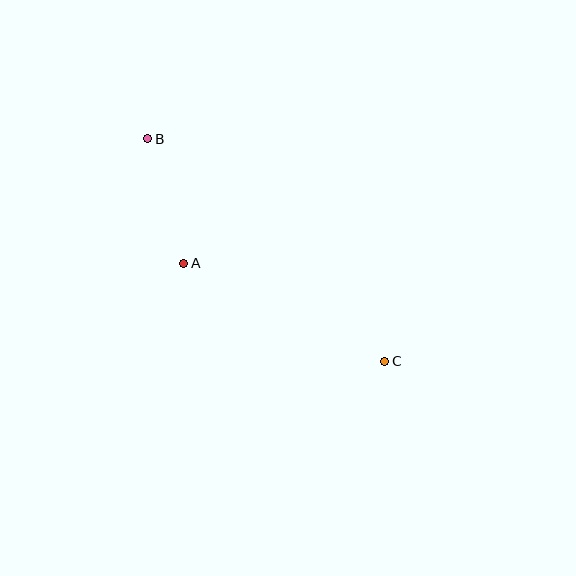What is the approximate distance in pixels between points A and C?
The distance between A and C is approximately 224 pixels.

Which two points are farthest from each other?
Points B and C are farthest from each other.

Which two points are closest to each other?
Points A and B are closest to each other.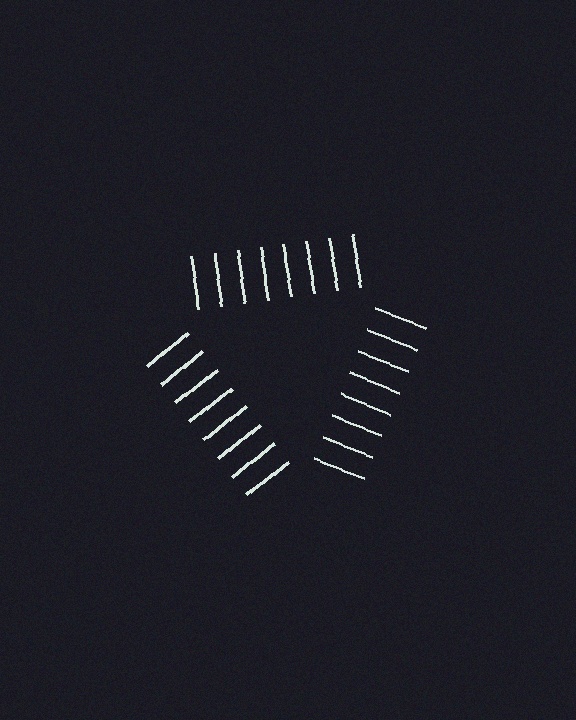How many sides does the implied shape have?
3 sides — the line-ends trace a triangle.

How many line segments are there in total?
24 — 8 along each of the 3 edges.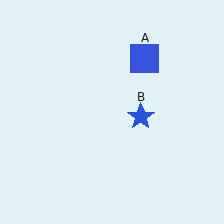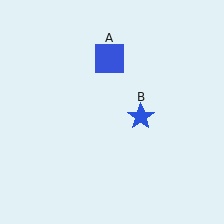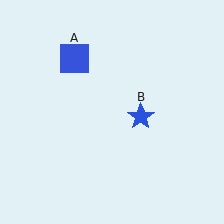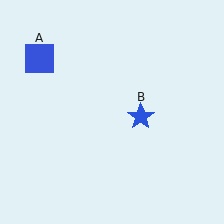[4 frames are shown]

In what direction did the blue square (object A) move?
The blue square (object A) moved left.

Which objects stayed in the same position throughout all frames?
Blue star (object B) remained stationary.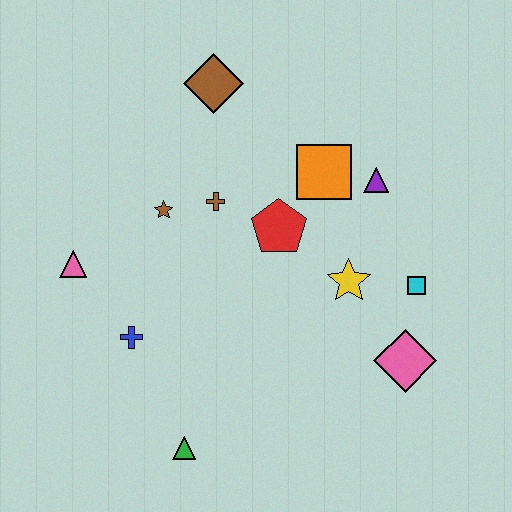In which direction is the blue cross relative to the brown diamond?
The blue cross is below the brown diamond.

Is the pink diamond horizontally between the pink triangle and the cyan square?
Yes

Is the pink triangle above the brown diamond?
No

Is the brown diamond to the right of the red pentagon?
No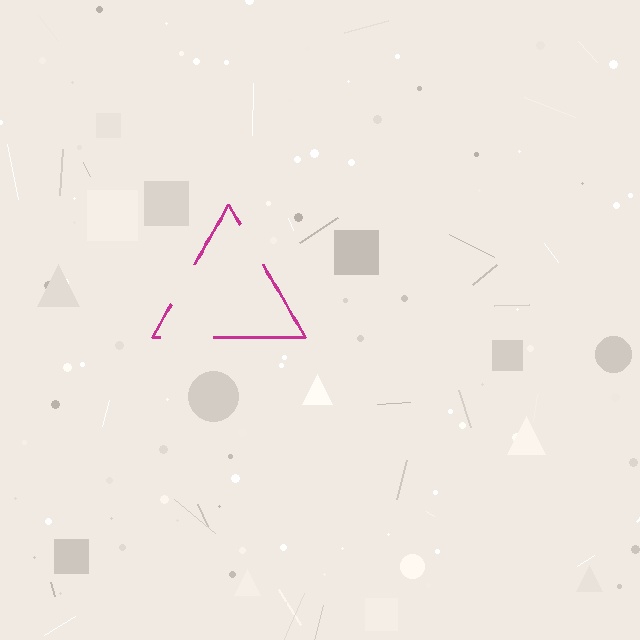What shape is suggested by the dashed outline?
The dashed outline suggests a triangle.